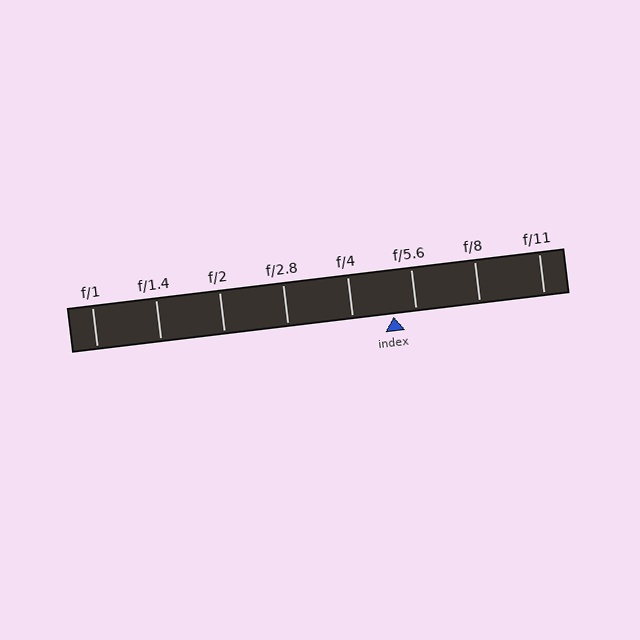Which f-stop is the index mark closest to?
The index mark is closest to f/5.6.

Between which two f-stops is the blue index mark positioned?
The index mark is between f/4 and f/5.6.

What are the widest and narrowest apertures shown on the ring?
The widest aperture shown is f/1 and the narrowest is f/11.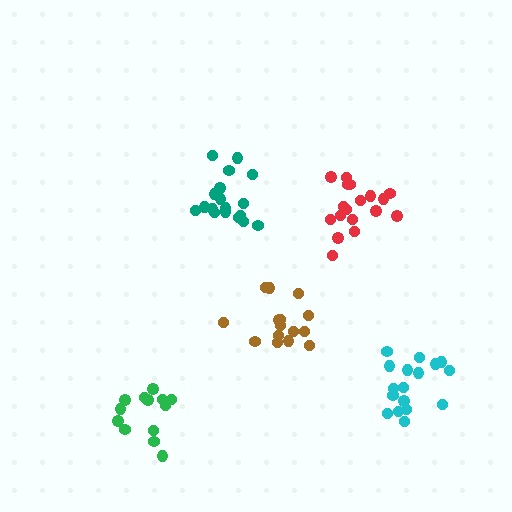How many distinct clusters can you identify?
There are 5 distinct clusters.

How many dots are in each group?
Group 1: 18 dots, Group 2: 18 dots, Group 3: 13 dots, Group 4: 17 dots, Group 5: 15 dots (81 total).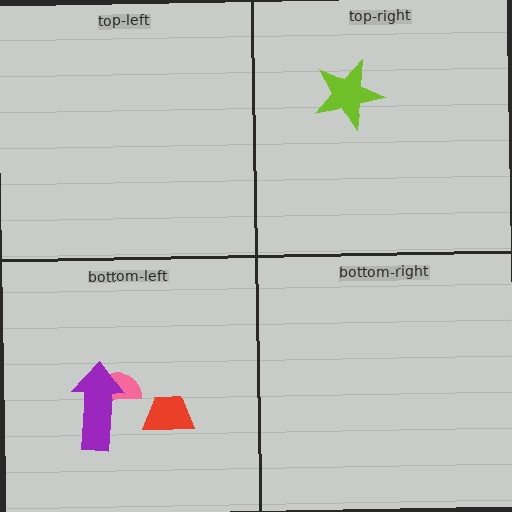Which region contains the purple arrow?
The bottom-left region.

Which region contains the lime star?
The top-right region.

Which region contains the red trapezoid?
The bottom-left region.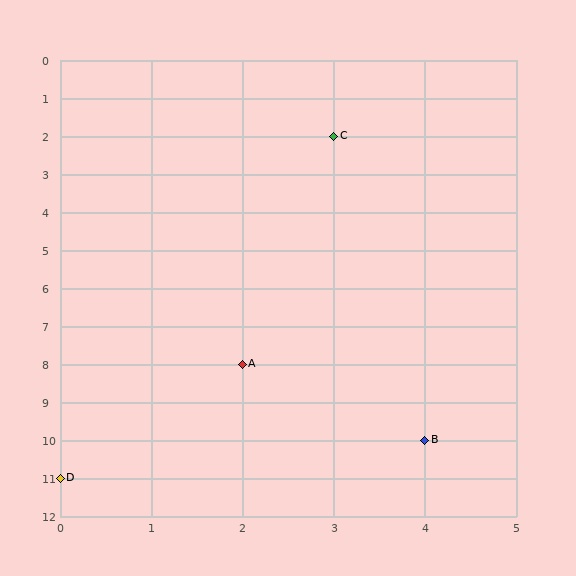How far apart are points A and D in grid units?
Points A and D are 2 columns and 3 rows apart (about 3.6 grid units diagonally).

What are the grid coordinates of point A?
Point A is at grid coordinates (2, 8).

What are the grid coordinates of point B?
Point B is at grid coordinates (4, 10).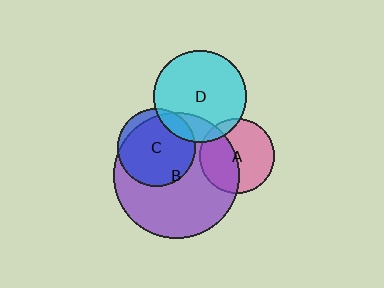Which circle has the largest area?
Circle B (purple).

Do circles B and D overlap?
Yes.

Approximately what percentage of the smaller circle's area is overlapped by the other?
Approximately 20%.